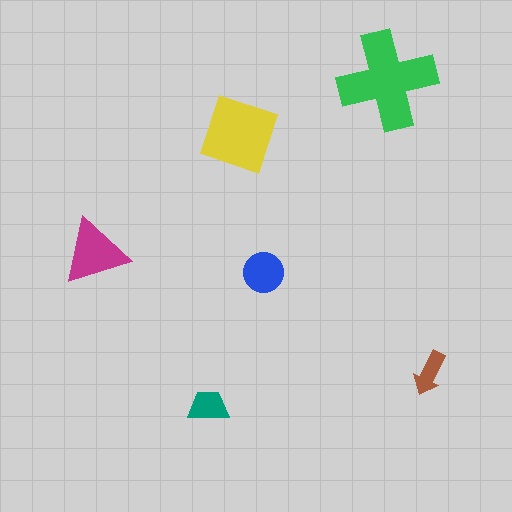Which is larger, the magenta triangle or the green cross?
The green cross.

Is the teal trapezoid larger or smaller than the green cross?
Smaller.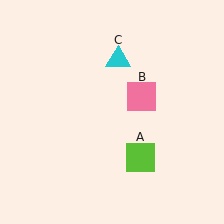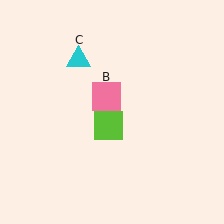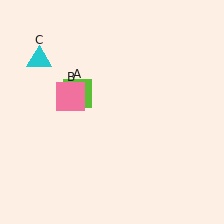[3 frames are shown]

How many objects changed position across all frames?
3 objects changed position: lime square (object A), pink square (object B), cyan triangle (object C).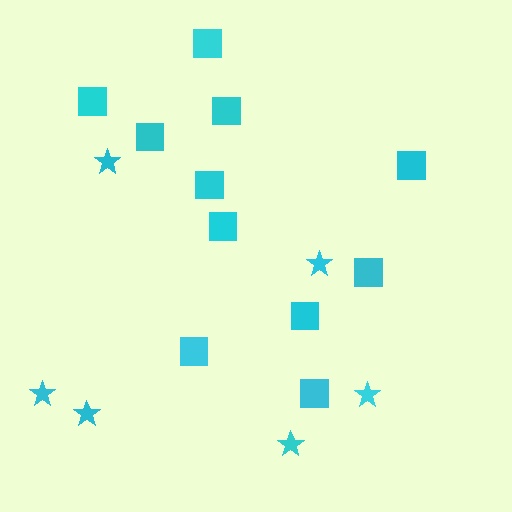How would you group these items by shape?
There are 2 groups: one group of squares (11) and one group of stars (6).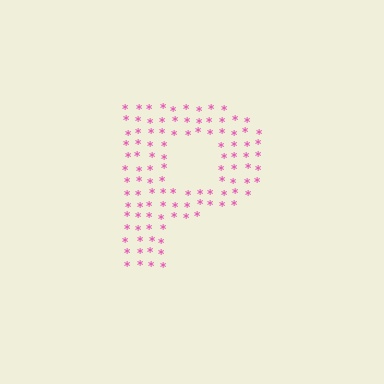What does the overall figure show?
The overall figure shows the letter P.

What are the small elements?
The small elements are asterisks.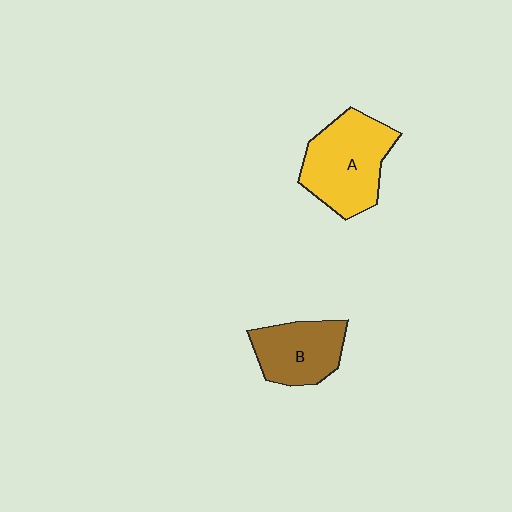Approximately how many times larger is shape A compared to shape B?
Approximately 1.4 times.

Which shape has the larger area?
Shape A (yellow).